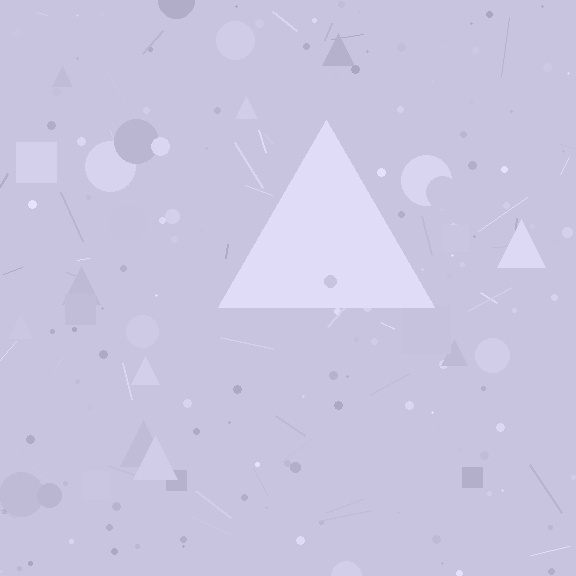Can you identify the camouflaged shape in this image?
The camouflaged shape is a triangle.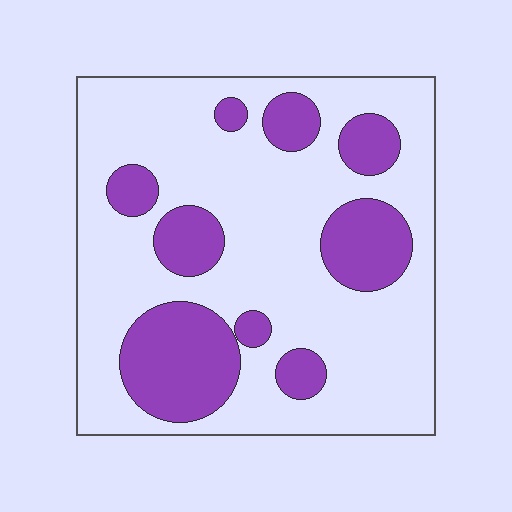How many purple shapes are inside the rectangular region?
9.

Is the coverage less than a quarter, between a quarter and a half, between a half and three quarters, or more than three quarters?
Between a quarter and a half.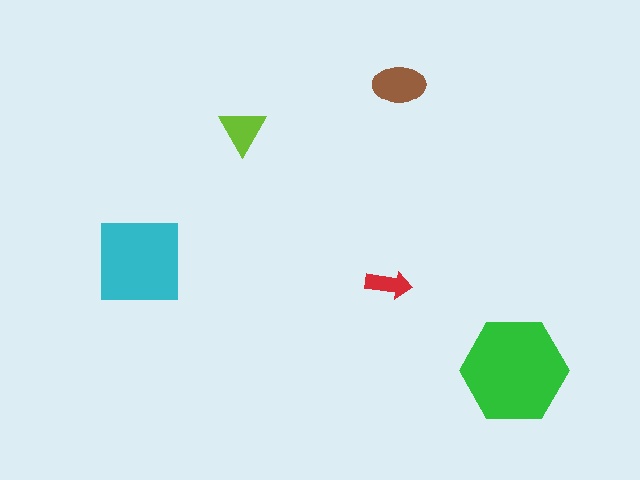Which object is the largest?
The green hexagon.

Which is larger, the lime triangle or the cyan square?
The cyan square.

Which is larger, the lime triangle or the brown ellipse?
The brown ellipse.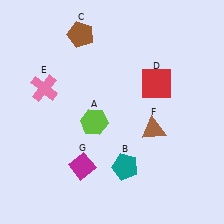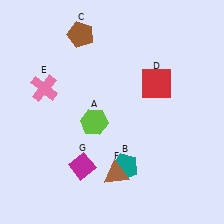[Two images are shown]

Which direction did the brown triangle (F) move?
The brown triangle (F) moved down.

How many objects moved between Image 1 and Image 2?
1 object moved between the two images.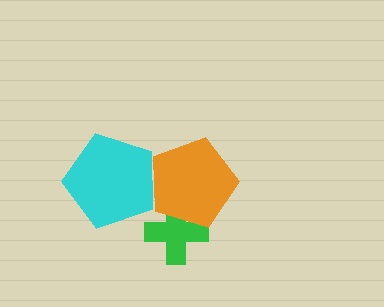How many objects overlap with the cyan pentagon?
1 object overlaps with the cyan pentagon.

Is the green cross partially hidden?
Yes, it is partially covered by another shape.